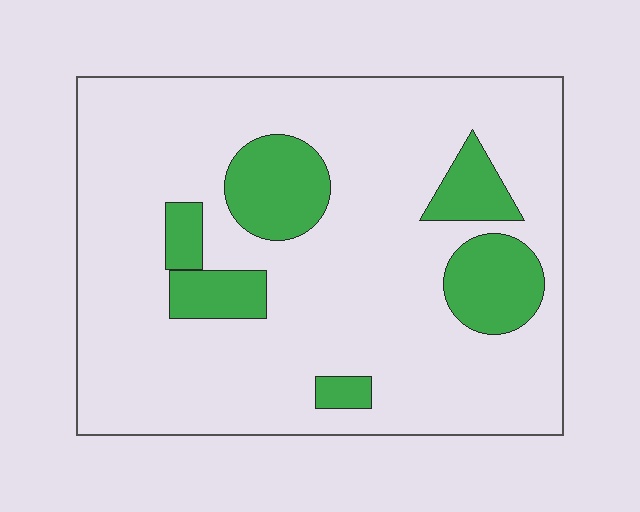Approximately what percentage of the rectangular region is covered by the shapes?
Approximately 20%.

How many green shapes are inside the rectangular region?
6.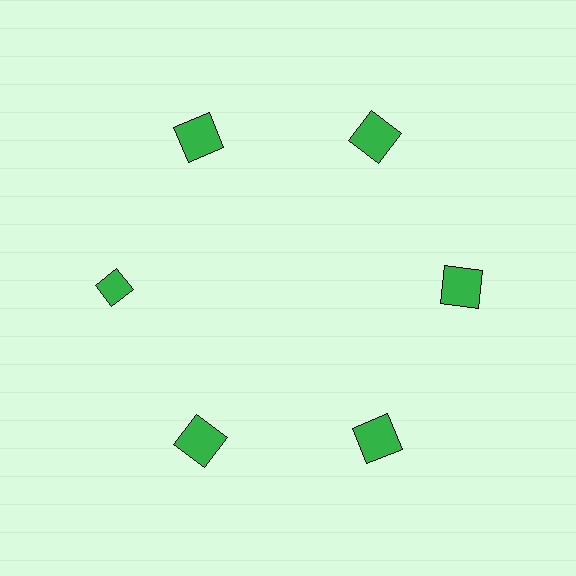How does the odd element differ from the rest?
It has a different shape: diamond instead of square.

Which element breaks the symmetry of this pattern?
The green diamond at roughly the 9 o'clock position breaks the symmetry. All other shapes are green squares.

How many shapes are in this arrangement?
There are 6 shapes arranged in a ring pattern.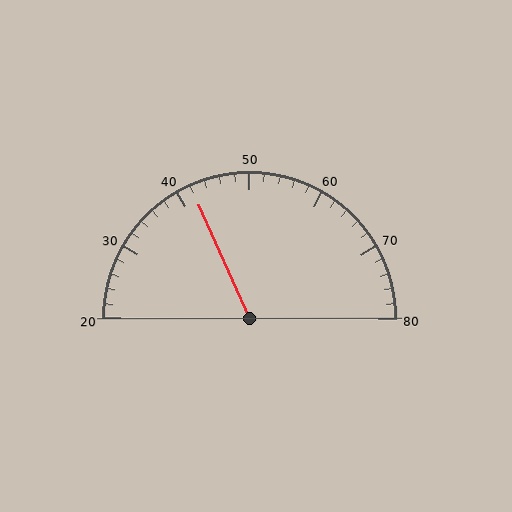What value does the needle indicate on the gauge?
The needle indicates approximately 42.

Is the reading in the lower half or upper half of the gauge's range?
The reading is in the lower half of the range (20 to 80).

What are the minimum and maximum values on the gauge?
The gauge ranges from 20 to 80.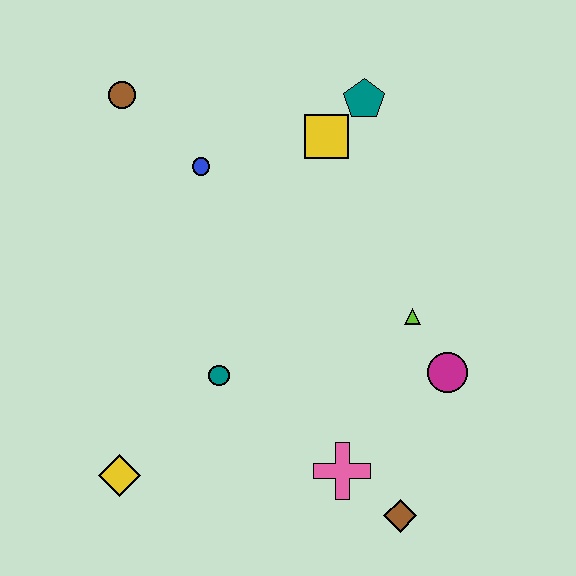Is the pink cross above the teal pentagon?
No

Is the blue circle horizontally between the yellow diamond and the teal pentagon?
Yes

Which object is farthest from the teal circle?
The teal pentagon is farthest from the teal circle.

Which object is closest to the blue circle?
The brown circle is closest to the blue circle.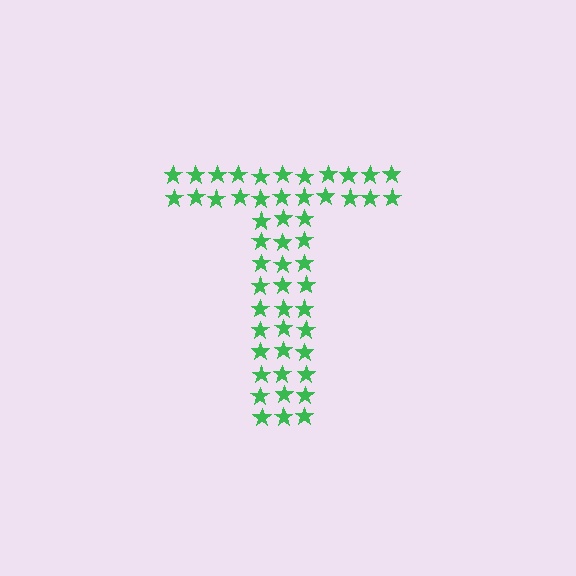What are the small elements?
The small elements are stars.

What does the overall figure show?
The overall figure shows the letter T.